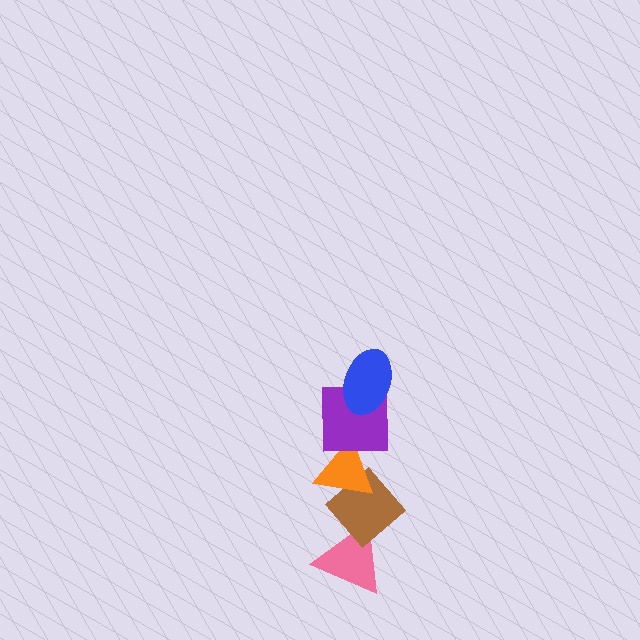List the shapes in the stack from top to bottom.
From top to bottom: the blue ellipse, the purple square, the orange triangle, the brown diamond, the pink triangle.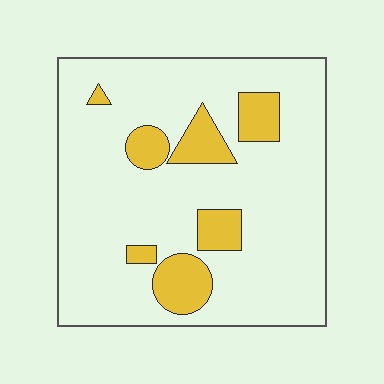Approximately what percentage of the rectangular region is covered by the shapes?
Approximately 15%.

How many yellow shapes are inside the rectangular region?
7.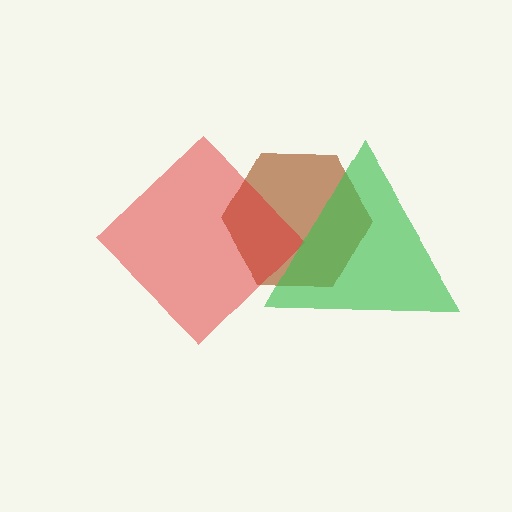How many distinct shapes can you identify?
There are 3 distinct shapes: a brown hexagon, a red diamond, a green triangle.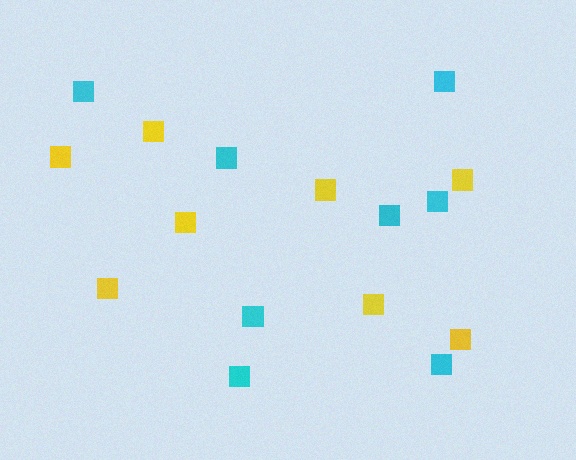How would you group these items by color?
There are 2 groups: one group of yellow squares (8) and one group of cyan squares (8).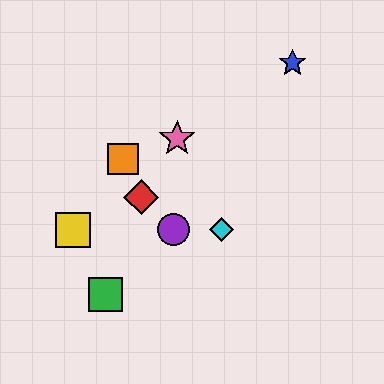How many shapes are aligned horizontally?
3 shapes (the yellow square, the purple circle, the cyan diamond) are aligned horizontally.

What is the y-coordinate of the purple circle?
The purple circle is at y≈230.